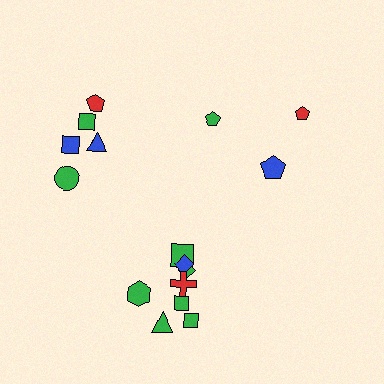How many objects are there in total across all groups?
There are 16 objects.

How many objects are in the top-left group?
There are 5 objects.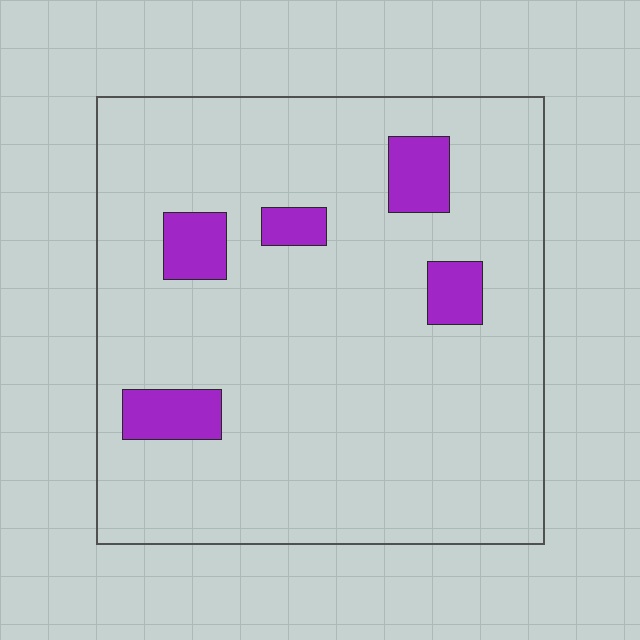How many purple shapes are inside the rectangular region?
5.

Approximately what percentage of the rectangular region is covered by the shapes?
Approximately 10%.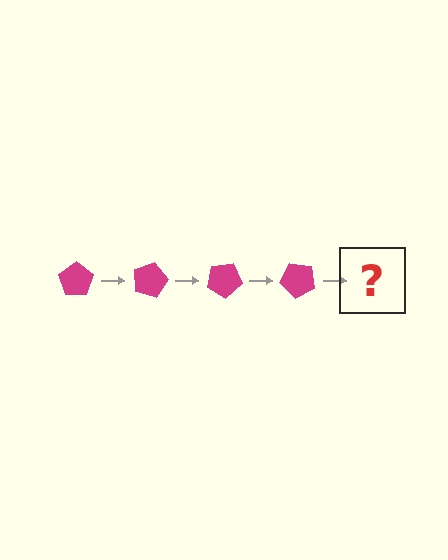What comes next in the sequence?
The next element should be a magenta pentagon rotated 60 degrees.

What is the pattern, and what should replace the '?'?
The pattern is that the pentagon rotates 15 degrees each step. The '?' should be a magenta pentagon rotated 60 degrees.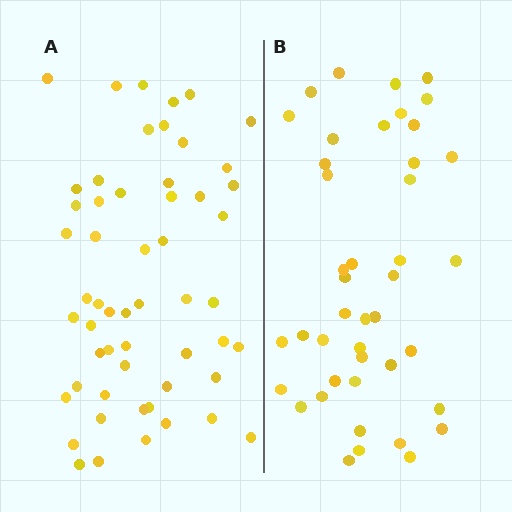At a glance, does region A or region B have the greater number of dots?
Region A (the left region) has more dots.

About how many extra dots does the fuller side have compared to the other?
Region A has roughly 12 or so more dots than region B.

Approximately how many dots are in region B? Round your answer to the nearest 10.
About 40 dots. (The exact count is 43, which rounds to 40.)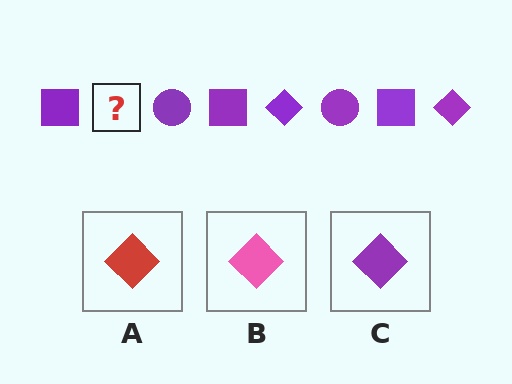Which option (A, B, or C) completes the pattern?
C.